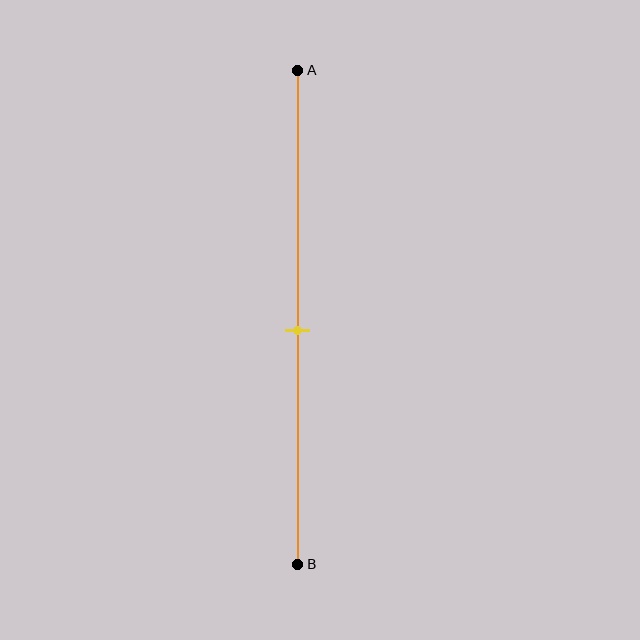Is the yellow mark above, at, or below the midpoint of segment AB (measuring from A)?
The yellow mark is approximately at the midpoint of segment AB.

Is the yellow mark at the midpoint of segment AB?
Yes, the mark is approximately at the midpoint.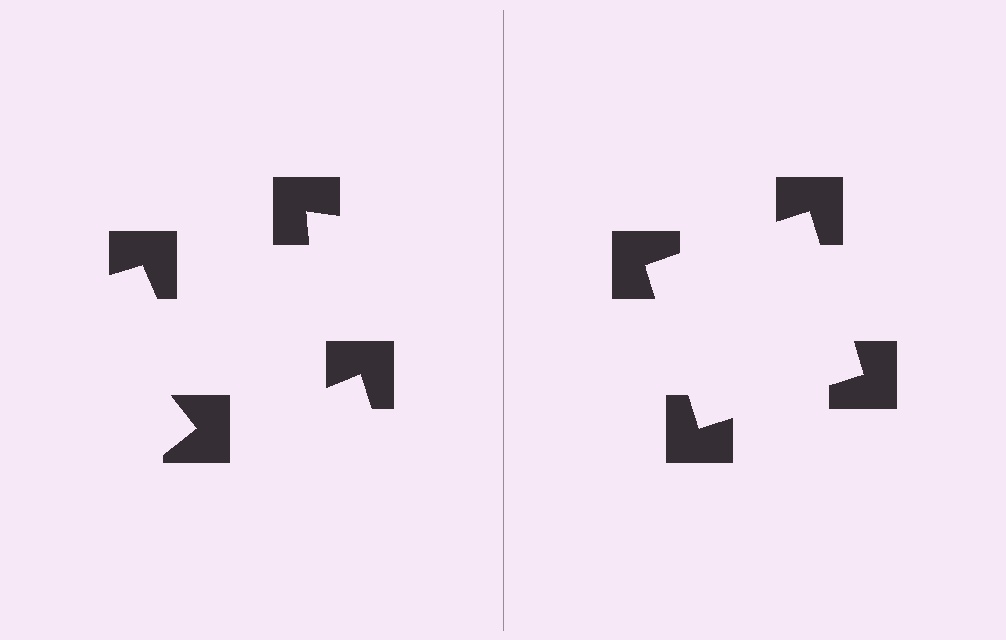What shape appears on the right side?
An illusory square.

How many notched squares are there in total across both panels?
8 — 4 on each side.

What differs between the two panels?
The notched squares are positioned identically on both sides; only the wedge orientations differ. On the right they align to a square; on the left they are misaligned.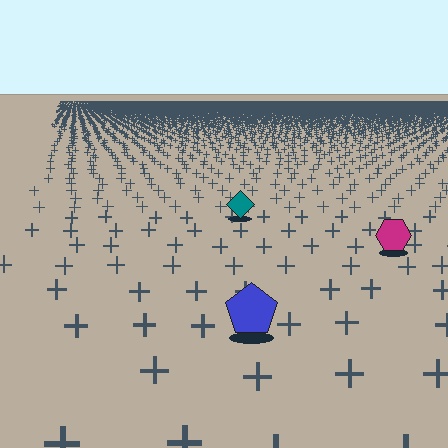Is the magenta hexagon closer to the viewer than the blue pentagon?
No. The blue pentagon is closer — you can tell from the texture gradient: the ground texture is coarser near it.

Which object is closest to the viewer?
The blue pentagon is closest. The texture marks near it are larger and more spread out.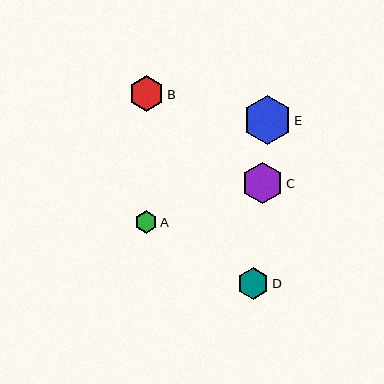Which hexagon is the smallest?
Hexagon A is the smallest with a size of approximately 23 pixels.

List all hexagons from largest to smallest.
From largest to smallest: E, C, B, D, A.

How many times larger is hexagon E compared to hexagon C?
Hexagon E is approximately 1.2 times the size of hexagon C.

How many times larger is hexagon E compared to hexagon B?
Hexagon E is approximately 1.4 times the size of hexagon B.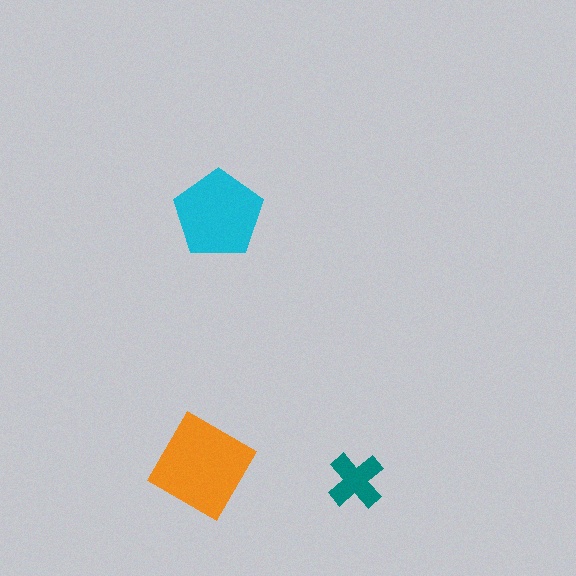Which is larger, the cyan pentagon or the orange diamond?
The orange diamond.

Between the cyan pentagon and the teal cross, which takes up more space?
The cyan pentagon.